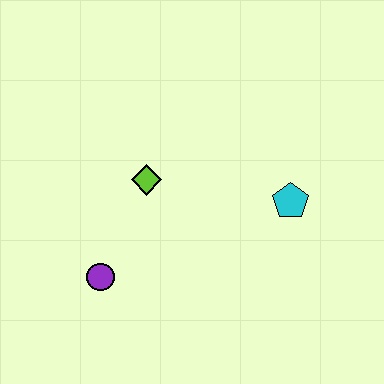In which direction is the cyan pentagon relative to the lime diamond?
The cyan pentagon is to the right of the lime diamond.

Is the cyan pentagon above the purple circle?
Yes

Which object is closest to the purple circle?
The lime diamond is closest to the purple circle.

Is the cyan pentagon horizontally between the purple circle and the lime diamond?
No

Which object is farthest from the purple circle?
The cyan pentagon is farthest from the purple circle.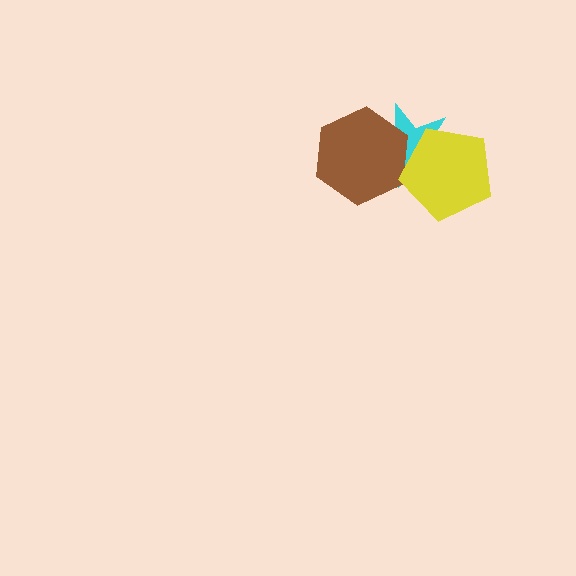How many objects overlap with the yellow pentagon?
2 objects overlap with the yellow pentagon.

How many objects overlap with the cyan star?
2 objects overlap with the cyan star.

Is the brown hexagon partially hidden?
Yes, it is partially covered by another shape.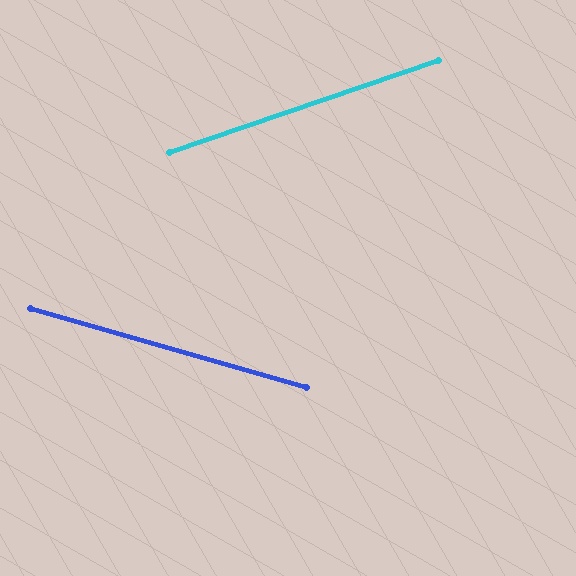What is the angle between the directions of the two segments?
Approximately 35 degrees.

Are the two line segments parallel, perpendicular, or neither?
Neither parallel nor perpendicular — they differ by about 35°.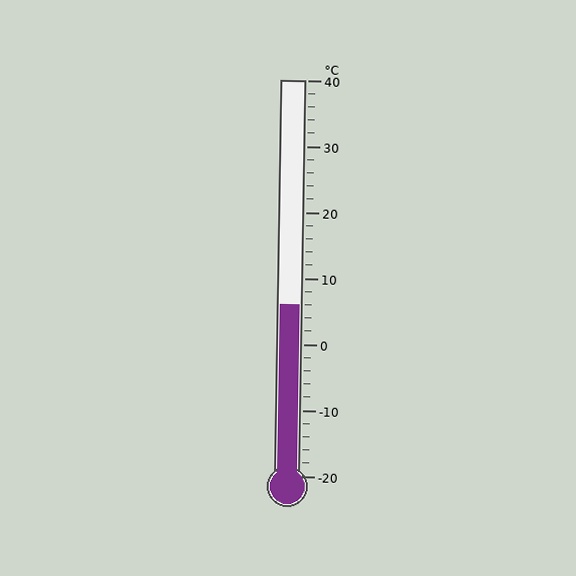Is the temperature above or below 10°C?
The temperature is below 10°C.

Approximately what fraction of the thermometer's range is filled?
The thermometer is filled to approximately 45% of its range.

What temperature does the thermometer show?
The thermometer shows approximately 6°C.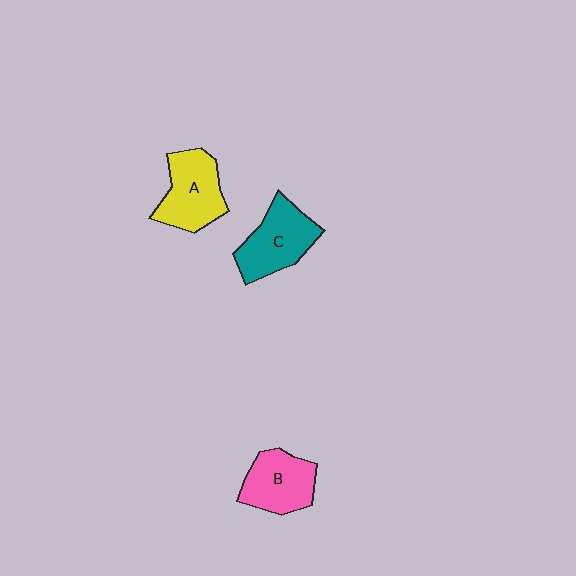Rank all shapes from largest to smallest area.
From largest to smallest: C (teal), A (yellow), B (pink).